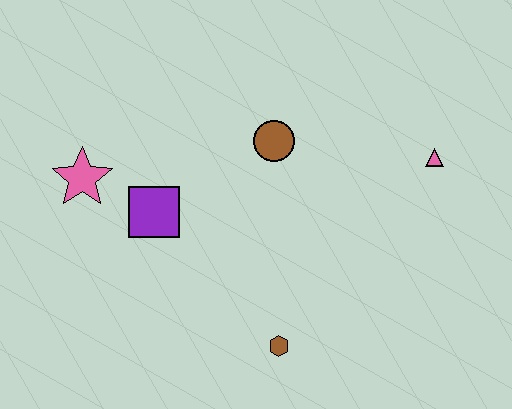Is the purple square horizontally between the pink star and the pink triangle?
Yes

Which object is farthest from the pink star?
The pink triangle is farthest from the pink star.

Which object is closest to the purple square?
The pink star is closest to the purple square.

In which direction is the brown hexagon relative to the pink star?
The brown hexagon is to the right of the pink star.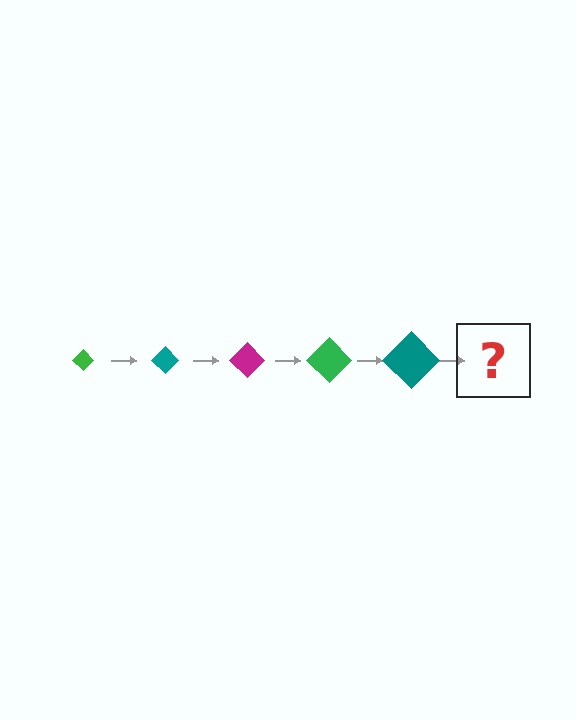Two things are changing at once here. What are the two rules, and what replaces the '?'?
The two rules are that the diamond grows larger each step and the color cycles through green, teal, and magenta. The '?' should be a magenta diamond, larger than the previous one.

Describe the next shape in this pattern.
It should be a magenta diamond, larger than the previous one.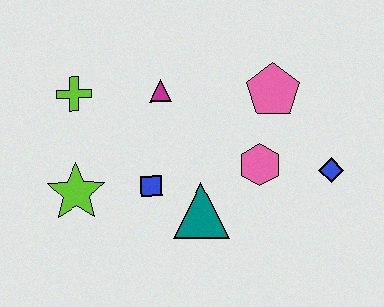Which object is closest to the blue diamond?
The pink hexagon is closest to the blue diamond.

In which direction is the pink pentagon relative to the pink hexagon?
The pink pentagon is above the pink hexagon.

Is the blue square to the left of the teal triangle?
Yes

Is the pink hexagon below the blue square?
No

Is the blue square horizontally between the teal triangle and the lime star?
Yes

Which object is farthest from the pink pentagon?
The lime star is farthest from the pink pentagon.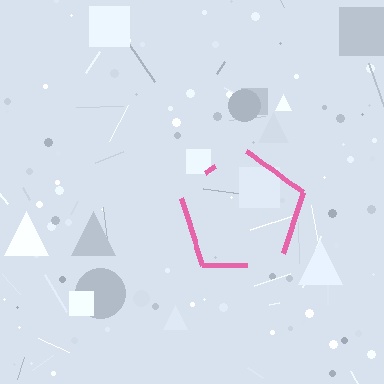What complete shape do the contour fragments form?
The contour fragments form a pentagon.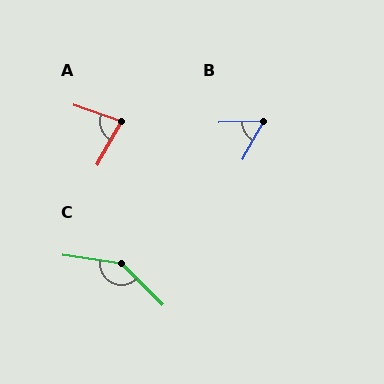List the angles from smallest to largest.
B (59°), A (80°), C (143°).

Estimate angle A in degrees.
Approximately 80 degrees.